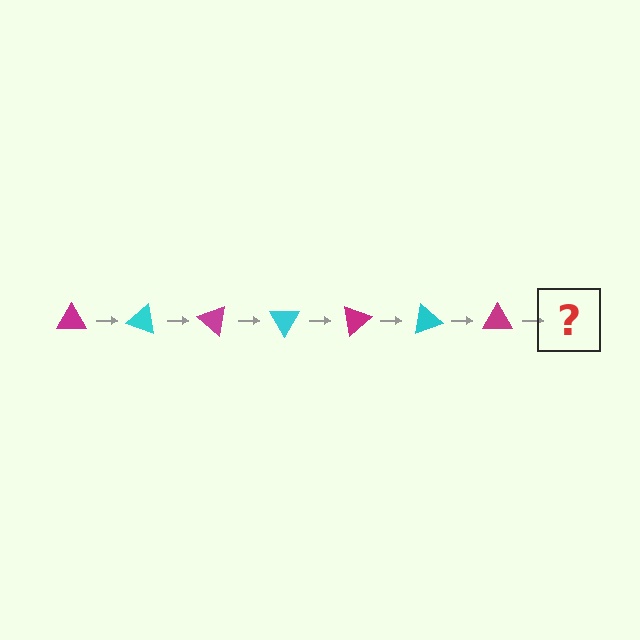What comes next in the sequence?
The next element should be a cyan triangle, rotated 140 degrees from the start.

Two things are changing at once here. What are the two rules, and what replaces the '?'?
The two rules are that it rotates 20 degrees each step and the color cycles through magenta and cyan. The '?' should be a cyan triangle, rotated 140 degrees from the start.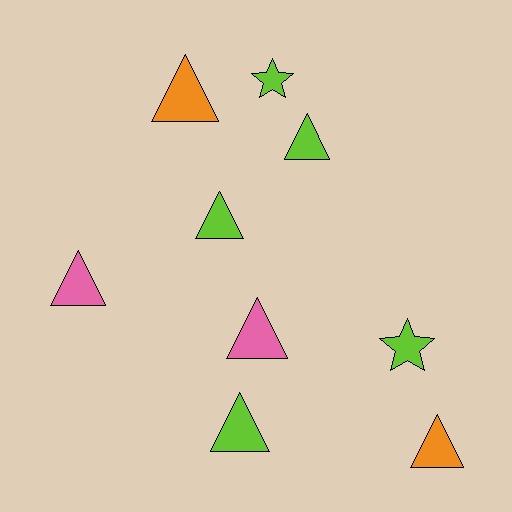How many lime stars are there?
There are 2 lime stars.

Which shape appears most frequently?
Triangle, with 7 objects.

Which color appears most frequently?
Lime, with 5 objects.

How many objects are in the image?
There are 9 objects.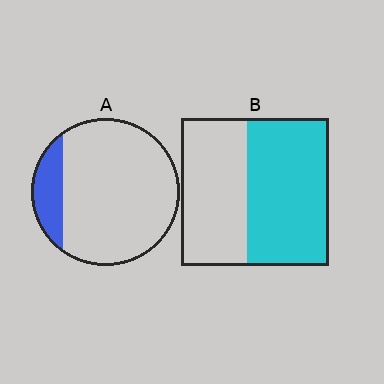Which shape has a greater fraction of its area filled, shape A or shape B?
Shape B.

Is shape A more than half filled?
No.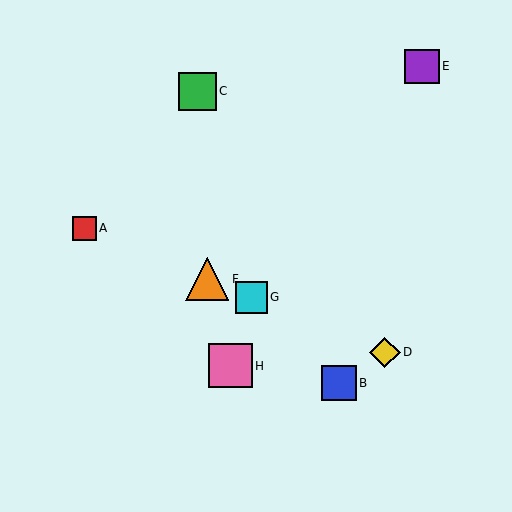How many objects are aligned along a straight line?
4 objects (A, D, F, G) are aligned along a straight line.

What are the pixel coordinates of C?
Object C is at (197, 91).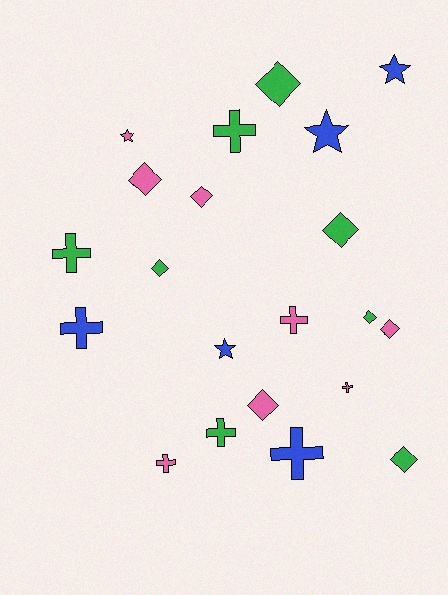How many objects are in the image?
There are 21 objects.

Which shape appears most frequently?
Diamond, with 9 objects.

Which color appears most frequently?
Green, with 8 objects.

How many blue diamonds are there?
There are no blue diamonds.